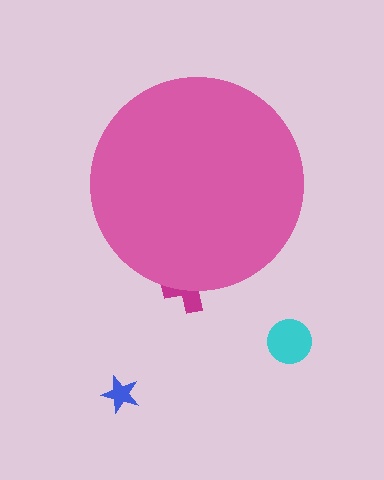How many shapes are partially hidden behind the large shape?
1 shape is partially hidden.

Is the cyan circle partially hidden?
No, the cyan circle is fully visible.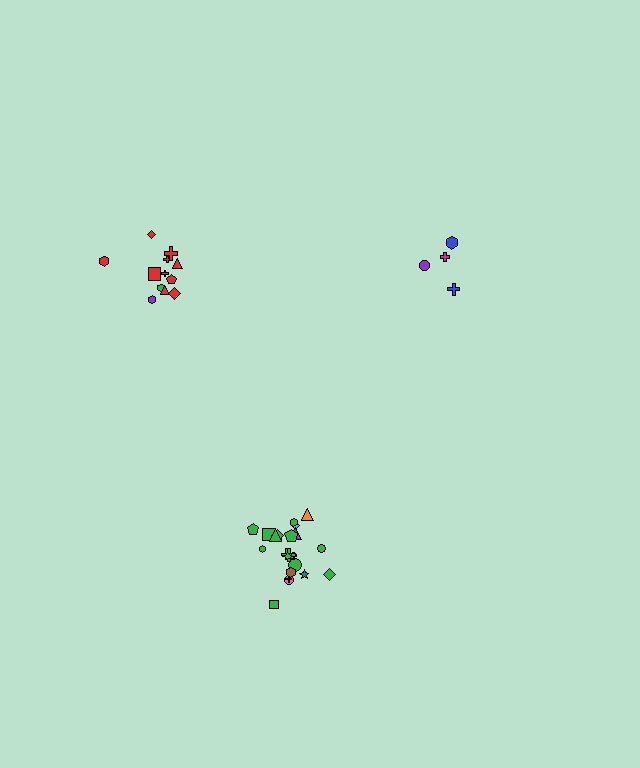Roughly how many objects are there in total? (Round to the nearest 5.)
Roughly 40 objects in total.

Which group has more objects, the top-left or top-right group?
The top-left group.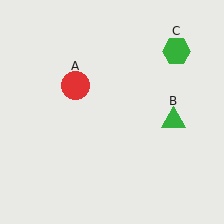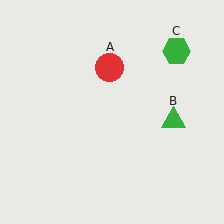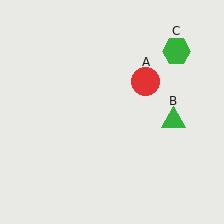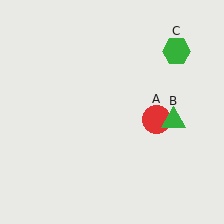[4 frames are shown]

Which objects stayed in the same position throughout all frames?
Green triangle (object B) and green hexagon (object C) remained stationary.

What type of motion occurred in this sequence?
The red circle (object A) rotated clockwise around the center of the scene.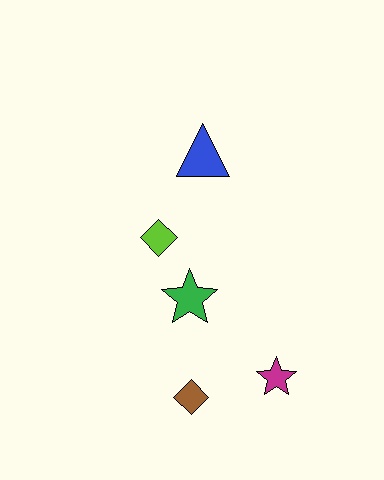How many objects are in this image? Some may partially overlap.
There are 5 objects.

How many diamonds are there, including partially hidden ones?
There are 2 diamonds.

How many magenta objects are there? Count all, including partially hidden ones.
There is 1 magenta object.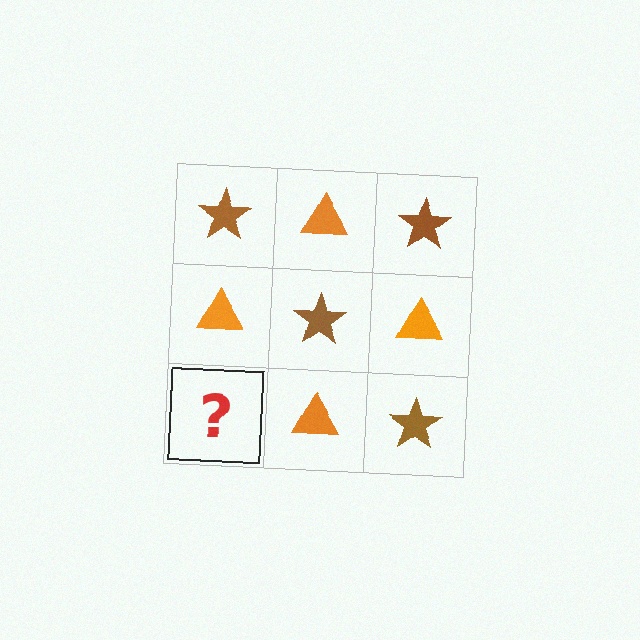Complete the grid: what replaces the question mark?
The question mark should be replaced with a brown star.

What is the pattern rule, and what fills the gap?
The rule is that it alternates brown star and orange triangle in a checkerboard pattern. The gap should be filled with a brown star.